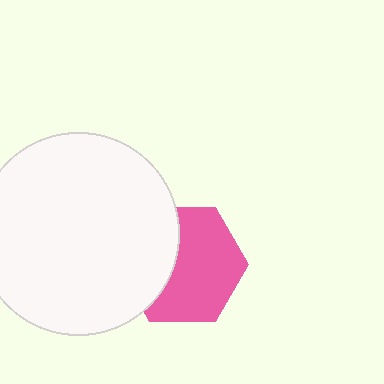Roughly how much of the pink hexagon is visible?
About half of it is visible (roughly 63%).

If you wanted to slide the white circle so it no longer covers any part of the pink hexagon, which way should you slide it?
Slide it left — that is the most direct way to separate the two shapes.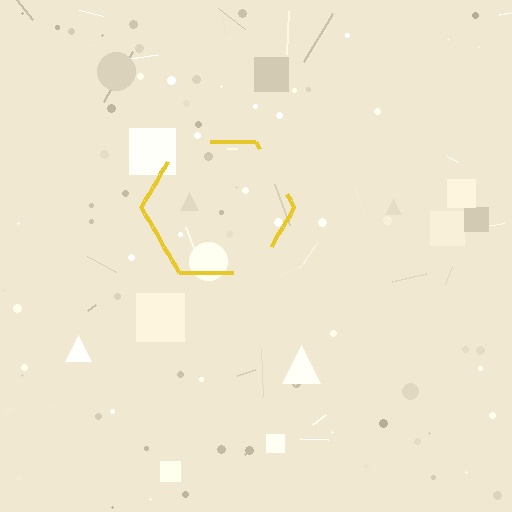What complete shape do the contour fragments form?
The contour fragments form a hexagon.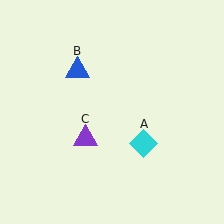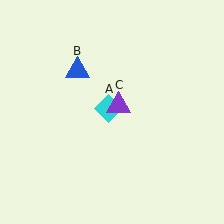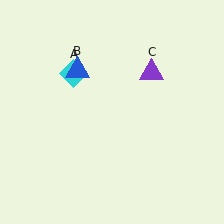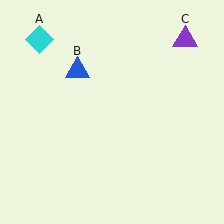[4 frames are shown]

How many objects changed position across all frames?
2 objects changed position: cyan diamond (object A), purple triangle (object C).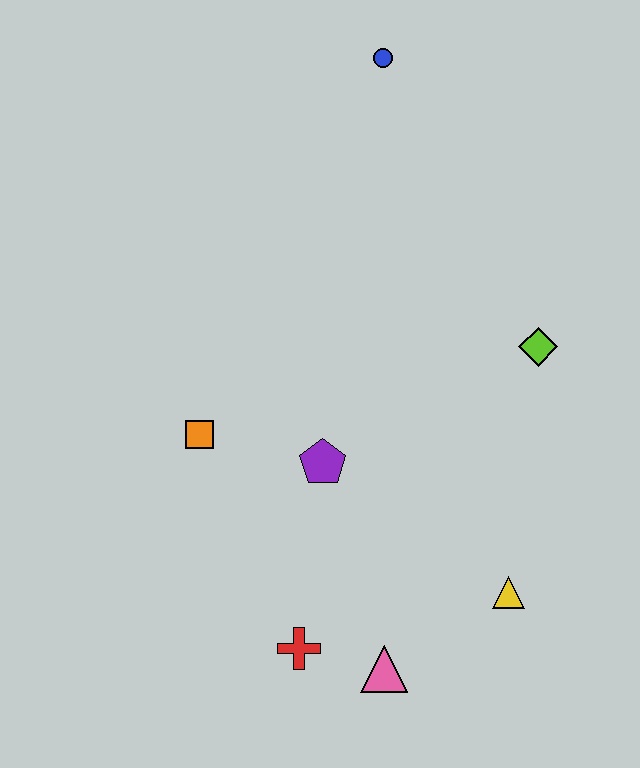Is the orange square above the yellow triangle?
Yes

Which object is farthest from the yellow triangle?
The blue circle is farthest from the yellow triangle.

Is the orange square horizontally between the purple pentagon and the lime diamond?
No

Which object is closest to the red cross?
The pink triangle is closest to the red cross.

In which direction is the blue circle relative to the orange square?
The blue circle is above the orange square.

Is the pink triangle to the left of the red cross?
No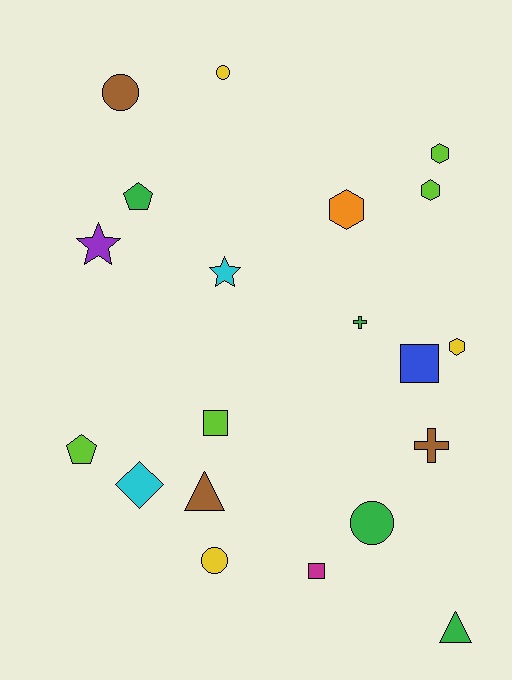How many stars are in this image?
There are 2 stars.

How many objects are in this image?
There are 20 objects.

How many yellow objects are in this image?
There are 3 yellow objects.